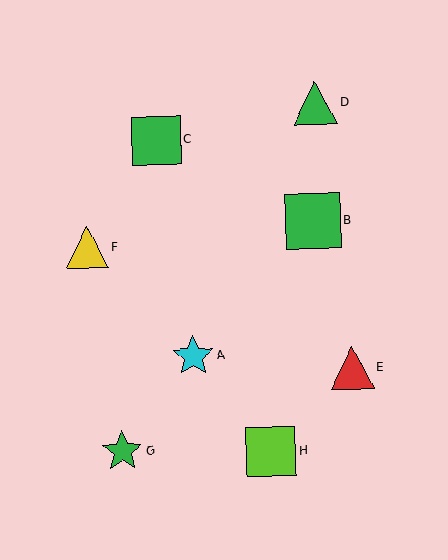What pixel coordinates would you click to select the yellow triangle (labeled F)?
Click at (87, 247) to select the yellow triangle F.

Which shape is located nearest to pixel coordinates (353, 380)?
The red triangle (labeled E) at (352, 368) is nearest to that location.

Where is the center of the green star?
The center of the green star is at (122, 451).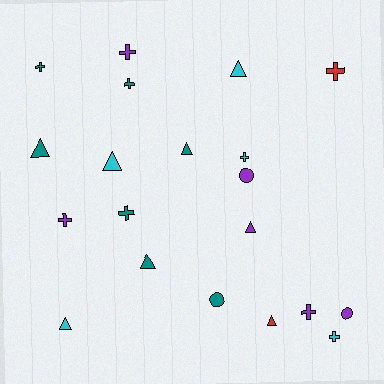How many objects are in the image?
There are 20 objects.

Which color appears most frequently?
Teal, with 7 objects.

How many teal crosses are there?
There are 3 teal crosses.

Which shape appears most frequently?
Cross, with 9 objects.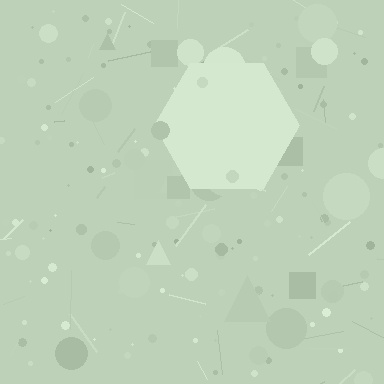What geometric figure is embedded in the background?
A hexagon is embedded in the background.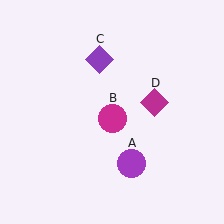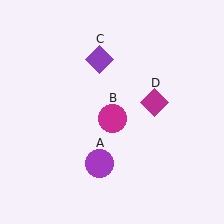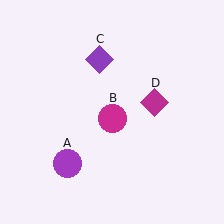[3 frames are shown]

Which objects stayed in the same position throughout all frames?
Magenta circle (object B) and purple diamond (object C) and magenta diamond (object D) remained stationary.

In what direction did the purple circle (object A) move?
The purple circle (object A) moved left.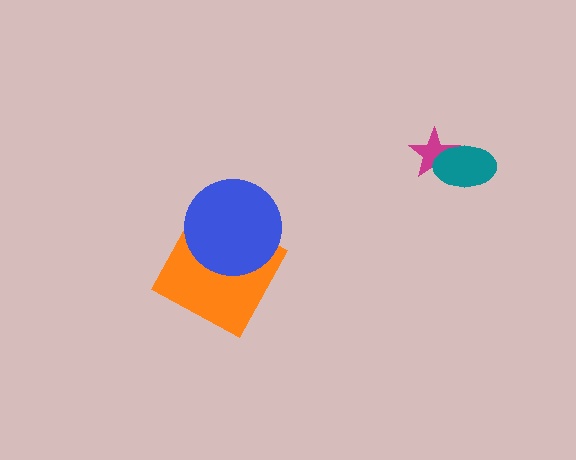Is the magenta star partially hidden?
Yes, it is partially covered by another shape.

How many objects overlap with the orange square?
1 object overlaps with the orange square.